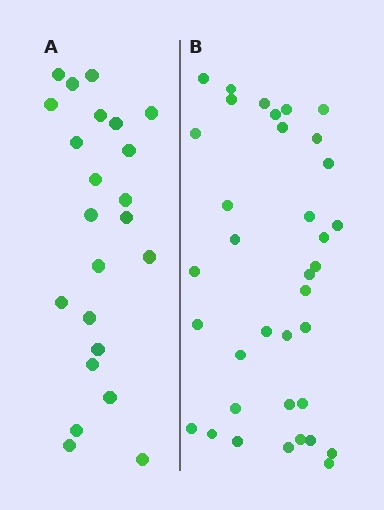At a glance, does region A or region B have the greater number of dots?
Region B (the right region) has more dots.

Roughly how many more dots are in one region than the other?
Region B has approximately 15 more dots than region A.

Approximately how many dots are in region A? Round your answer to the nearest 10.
About 20 dots. (The exact count is 23, which rounds to 20.)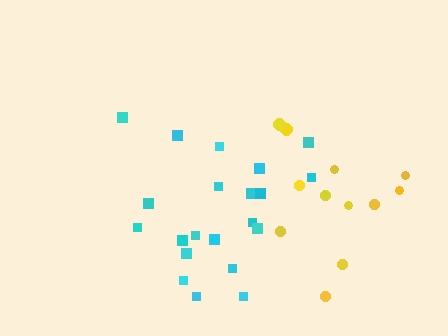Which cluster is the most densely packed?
Cyan.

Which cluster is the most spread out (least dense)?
Yellow.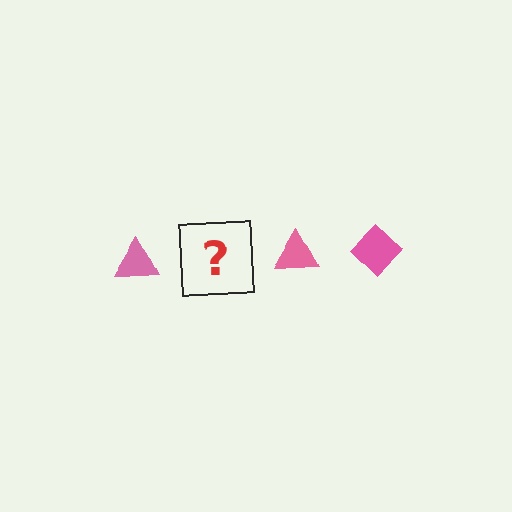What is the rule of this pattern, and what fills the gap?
The rule is that the pattern cycles through triangle, diamond shapes in pink. The gap should be filled with a pink diamond.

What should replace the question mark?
The question mark should be replaced with a pink diamond.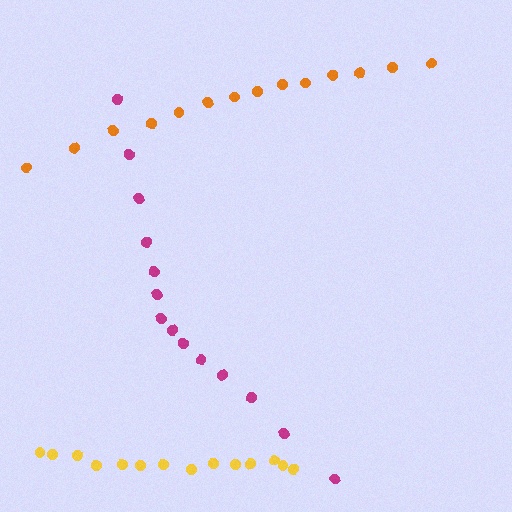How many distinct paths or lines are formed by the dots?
There are 3 distinct paths.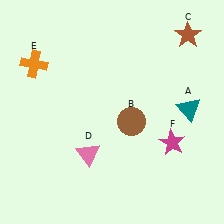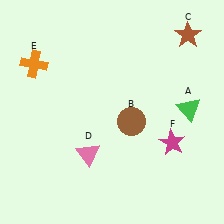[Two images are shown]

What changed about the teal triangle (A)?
In Image 1, A is teal. In Image 2, it changed to green.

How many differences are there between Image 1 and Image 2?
There is 1 difference between the two images.